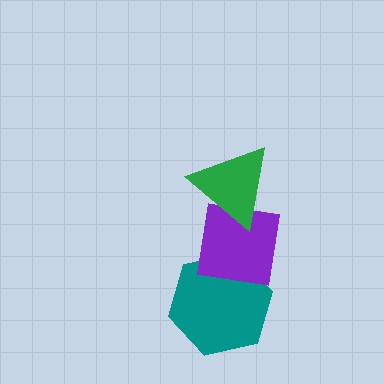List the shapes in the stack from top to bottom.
From top to bottom: the green triangle, the purple square, the teal hexagon.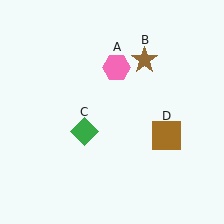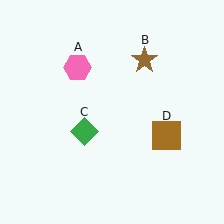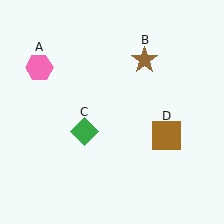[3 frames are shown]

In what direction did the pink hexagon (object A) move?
The pink hexagon (object A) moved left.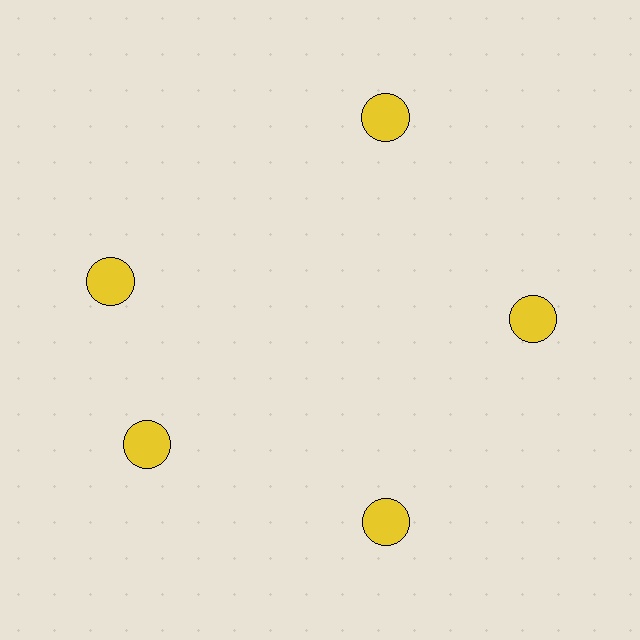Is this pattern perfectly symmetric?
No. The 5 yellow circles are arranged in a ring, but one element near the 10 o'clock position is rotated out of alignment along the ring, breaking the 5-fold rotational symmetry.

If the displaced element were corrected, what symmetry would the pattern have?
It would have 5-fold rotational symmetry — the pattern would map onto itself every 72 degrees.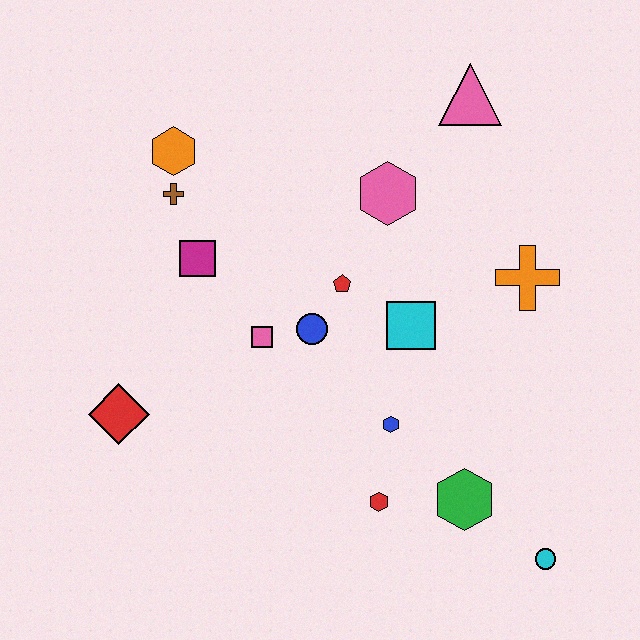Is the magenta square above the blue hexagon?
Yes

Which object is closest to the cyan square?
The red pentagon is closest to the cyan square.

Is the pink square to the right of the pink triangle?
No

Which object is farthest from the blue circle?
The cyan circle is farthest from the blue circle.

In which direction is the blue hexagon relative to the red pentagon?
The blue hexagon is below the red pentagon.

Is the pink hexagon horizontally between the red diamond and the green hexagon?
Yes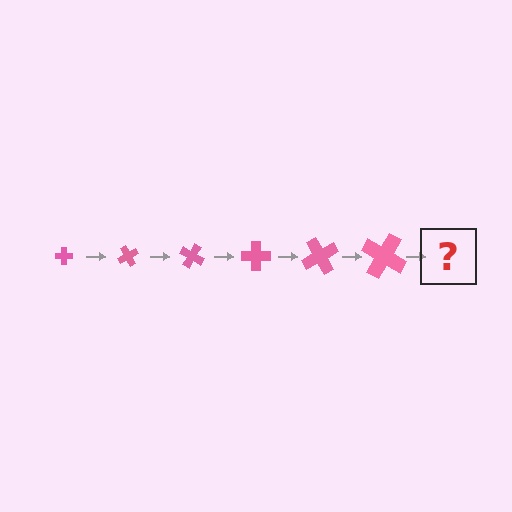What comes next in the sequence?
The next element should be a cross, larger than the previous one and rotated 360 degrees from the start.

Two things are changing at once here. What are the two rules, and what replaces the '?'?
The two rules are that the cross grows larger each step and it rotates 60 degrees each step. The '?' should be a cross, larger than the previous one and rotated 360 degrees from the start.